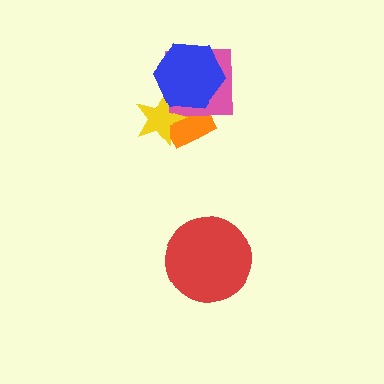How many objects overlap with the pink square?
3 objects overlap with the pink square.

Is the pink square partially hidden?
Yes, it is partially covered by another shape.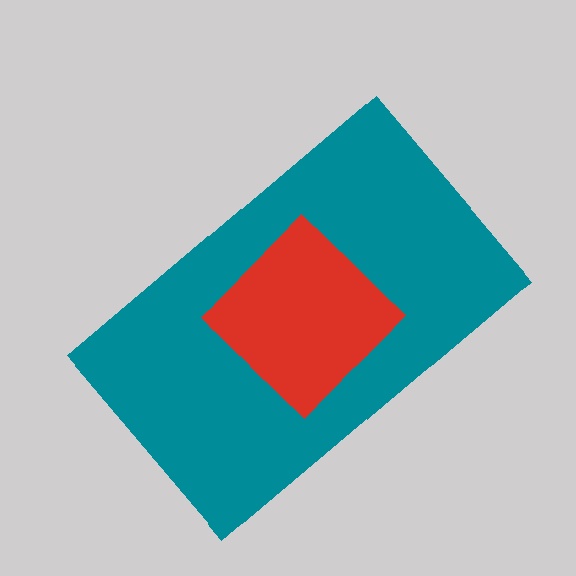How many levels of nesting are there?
2.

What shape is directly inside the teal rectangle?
The red diamond.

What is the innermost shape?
The red diamond.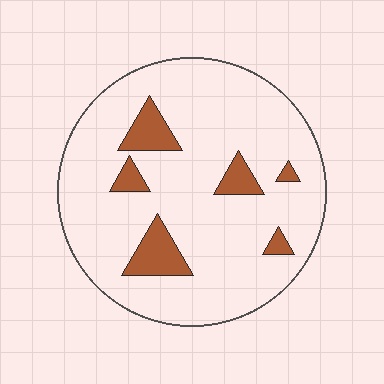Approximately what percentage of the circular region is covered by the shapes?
Approximately 10%.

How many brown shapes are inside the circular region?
6.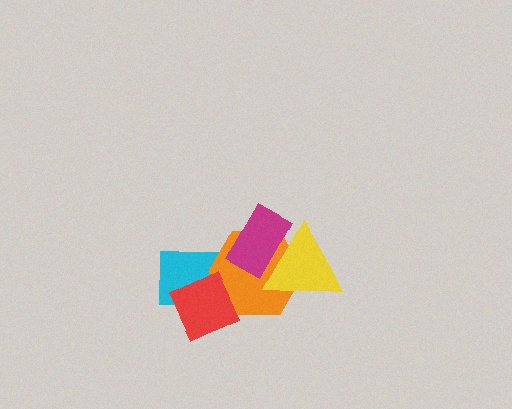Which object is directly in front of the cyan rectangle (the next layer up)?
The orange hexagon is directly in front of the cyan rectangle.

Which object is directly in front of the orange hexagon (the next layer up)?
The red diamond is directly in front of the orange hexagon.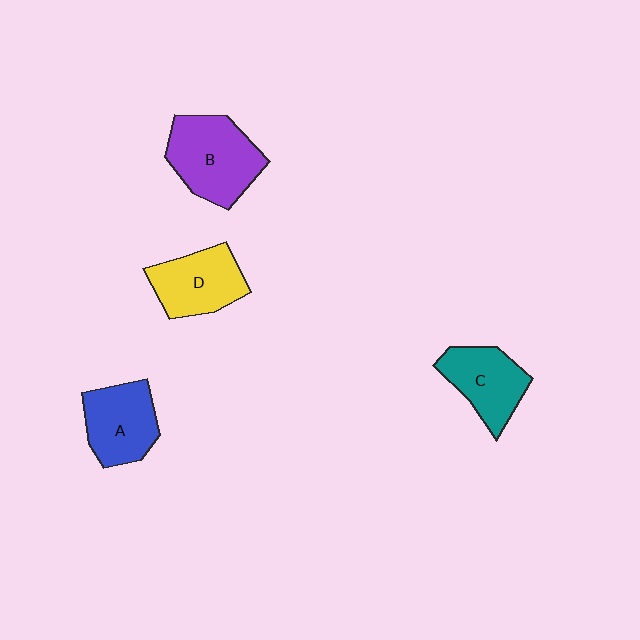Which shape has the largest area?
Shape B (purple).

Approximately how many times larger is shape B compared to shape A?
Approximately 1.3 times.